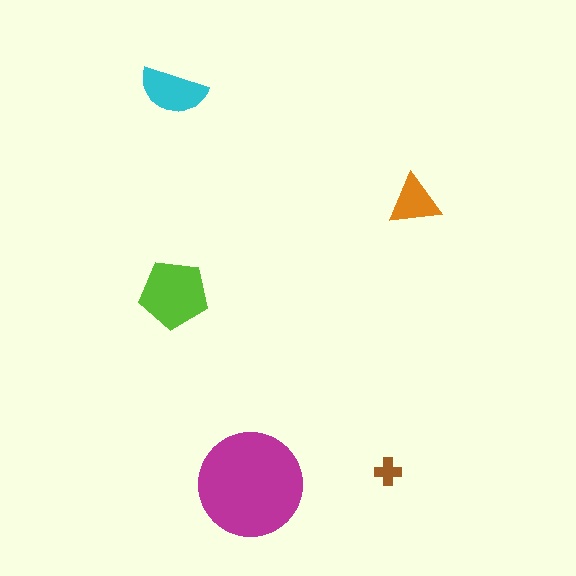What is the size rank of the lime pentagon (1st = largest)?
2nd.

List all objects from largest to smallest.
The magenta circle, the lime pentagon, the cyan semicircle, the orange triangle, the brown cross.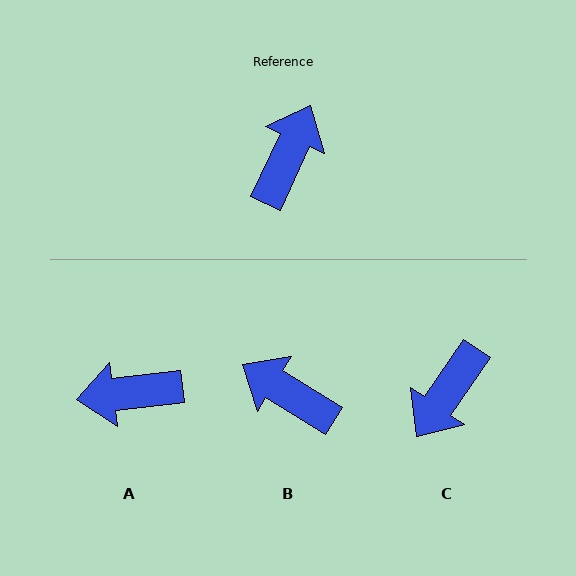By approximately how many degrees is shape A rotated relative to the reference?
Approximately 122 degrees counter-clockwise.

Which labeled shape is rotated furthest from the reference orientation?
C, about 170 degrees away.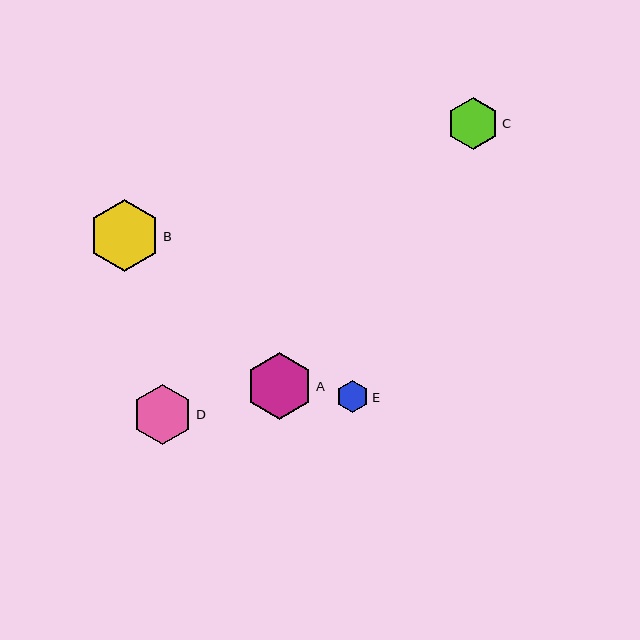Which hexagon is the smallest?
Hexagon E is the smallest with a size of approximately 33 pixels.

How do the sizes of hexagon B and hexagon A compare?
Hexagon B and hexagon A are approximately the same size.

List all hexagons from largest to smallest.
From largest to smallest: B, A, D, C, E.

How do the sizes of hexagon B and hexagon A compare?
Hexagon B and hexagon A are approximately the same size.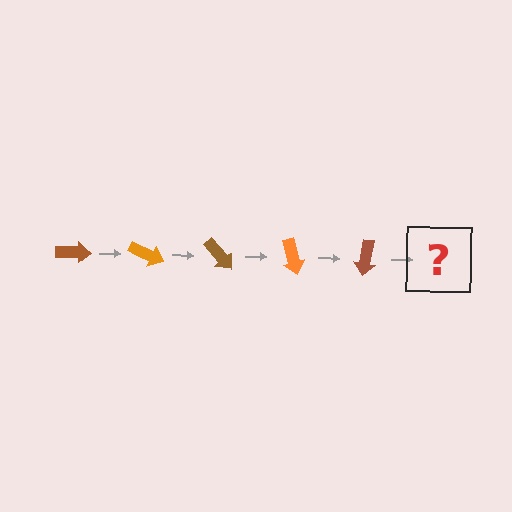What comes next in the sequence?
The next element should be an orange arrow, rotated 125 degrees from the start.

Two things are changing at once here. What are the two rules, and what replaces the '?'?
The two rules are that it rotates 25 degrees each step and the color cycles through brown and orange. The '?' should be an orange arrow, rotated 125 degrees from the start.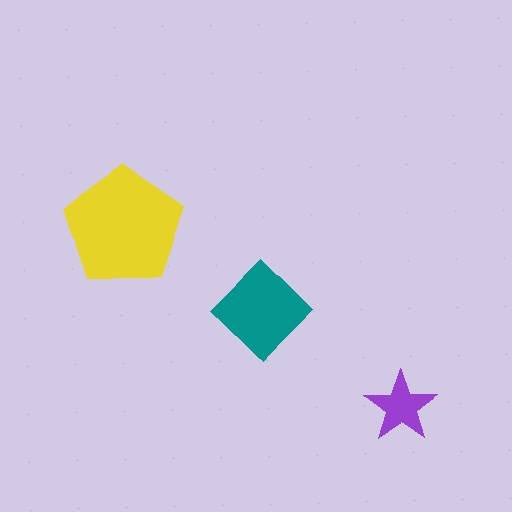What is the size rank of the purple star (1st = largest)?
3rd.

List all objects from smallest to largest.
The purple star, the teal diamond, the yellow pentagon.